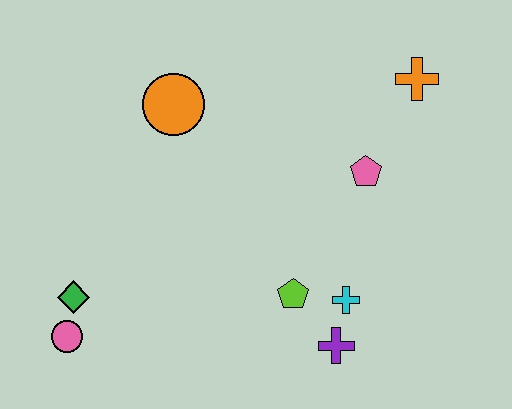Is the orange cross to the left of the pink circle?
No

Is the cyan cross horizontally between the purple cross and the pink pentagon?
Yes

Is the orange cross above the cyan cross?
Yes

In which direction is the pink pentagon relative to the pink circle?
The pink pentagon is to the right of the pink circle.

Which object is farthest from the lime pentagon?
The orange cross is farthest from the lime pentagon.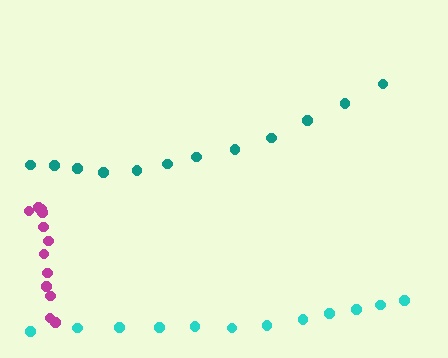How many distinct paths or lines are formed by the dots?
There are 3 distinct paths.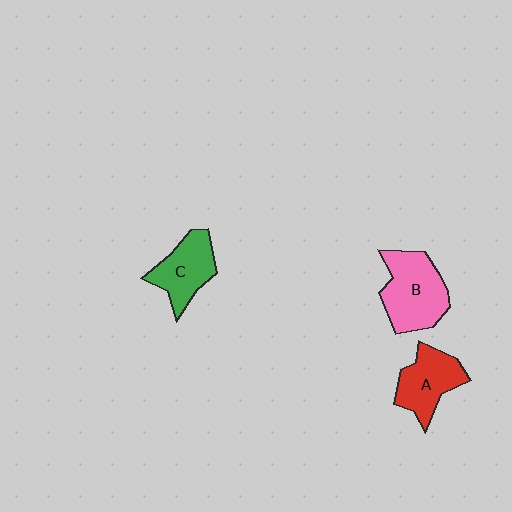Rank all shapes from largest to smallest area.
From largest to smallest: B (pink), A (red), C (green).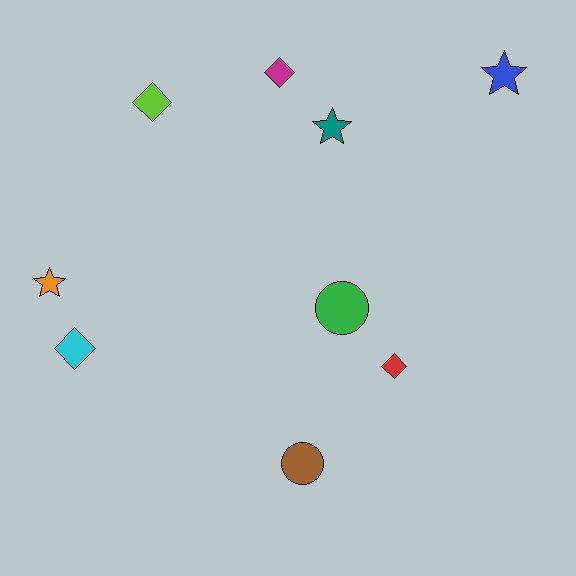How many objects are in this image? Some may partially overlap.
There are 9 objects.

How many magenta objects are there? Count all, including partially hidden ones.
There is 1 magenta object.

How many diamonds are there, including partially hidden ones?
There are 4 diamonds.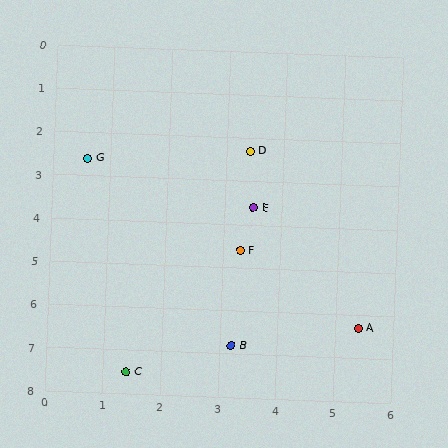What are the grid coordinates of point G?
Point G is at approximately (0.6, 2.6).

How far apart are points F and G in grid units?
Points F and G are about 3.4 grid units apart.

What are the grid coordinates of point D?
Point D is at approximately (3.4, 2.3).